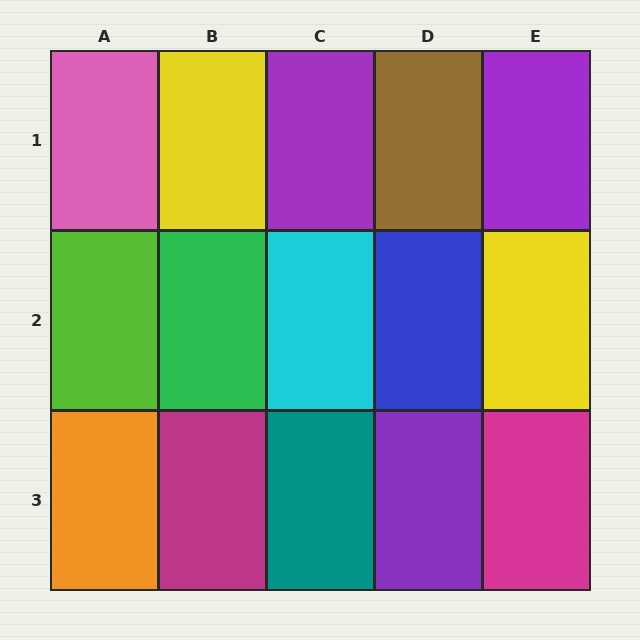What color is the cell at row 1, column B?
Yellow.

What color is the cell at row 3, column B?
Magenta.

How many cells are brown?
1 cell is brown.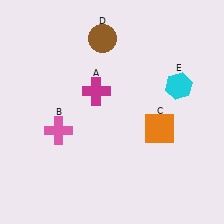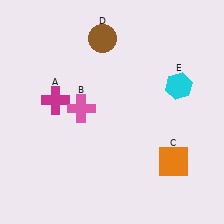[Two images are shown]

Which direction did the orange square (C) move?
The orange square (C) moved down.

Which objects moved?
The objects that moved are: the magenta cross (A), the pink cross (B), the orange square (C).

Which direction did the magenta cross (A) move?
The magenta cross (A) moved left.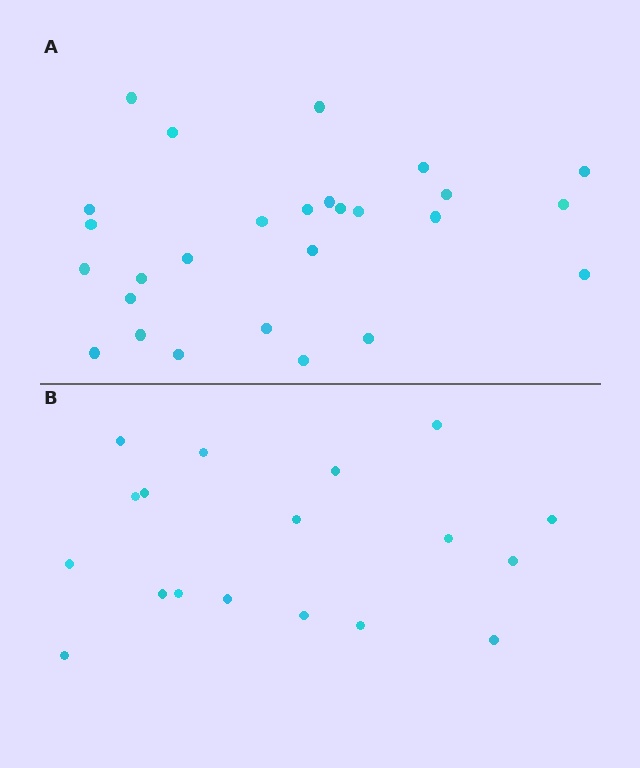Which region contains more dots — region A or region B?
Region A (the top region) has more dots.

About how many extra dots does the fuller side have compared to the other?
Region A has roughly 8 or so more dots than region B.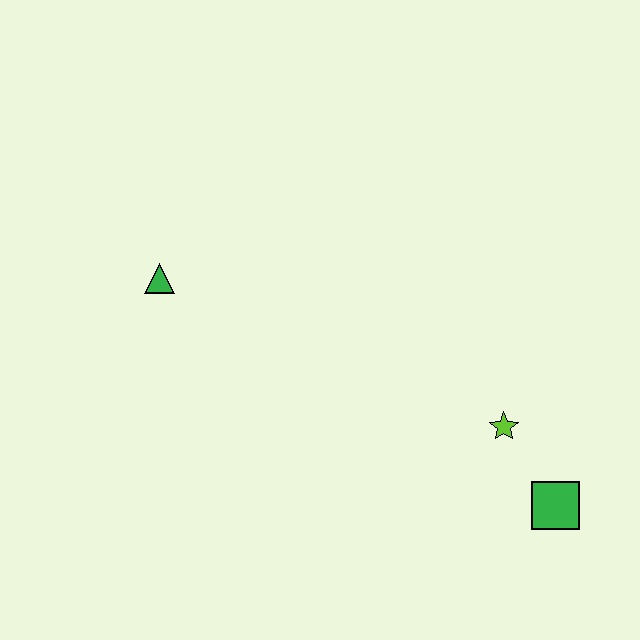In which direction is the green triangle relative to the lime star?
The green triangle is to the left of the lime star.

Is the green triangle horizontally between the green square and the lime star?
No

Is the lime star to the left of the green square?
Yes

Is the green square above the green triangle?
No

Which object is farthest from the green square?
The green triangle is farthest from the green square.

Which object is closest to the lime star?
The green square is closest to the lime star.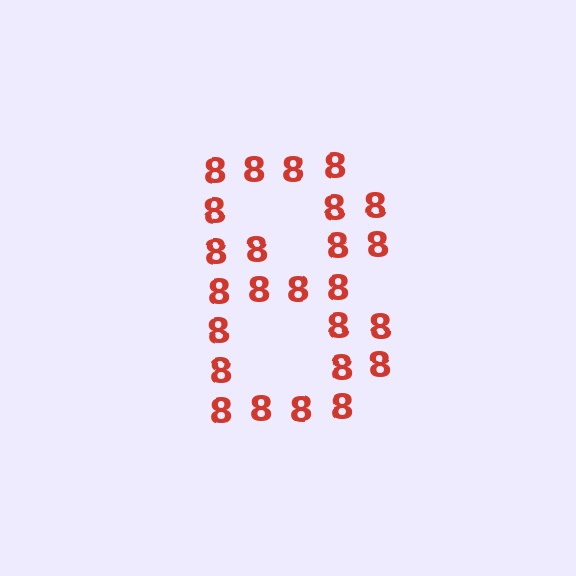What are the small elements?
The small elements are digit 8's.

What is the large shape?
The large shape is the digit 8.